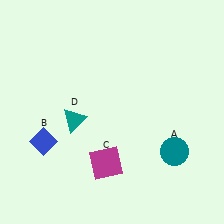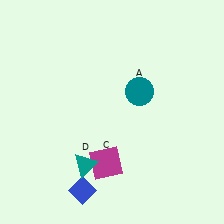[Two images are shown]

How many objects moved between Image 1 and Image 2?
3 objects moved between the two images.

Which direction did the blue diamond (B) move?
The blue diamond (B) moved down.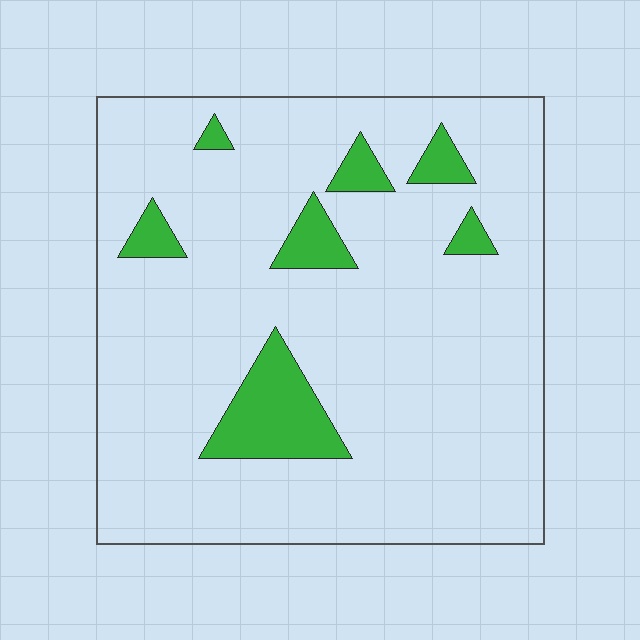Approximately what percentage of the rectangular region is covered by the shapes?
Approximately 10%.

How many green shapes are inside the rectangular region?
7.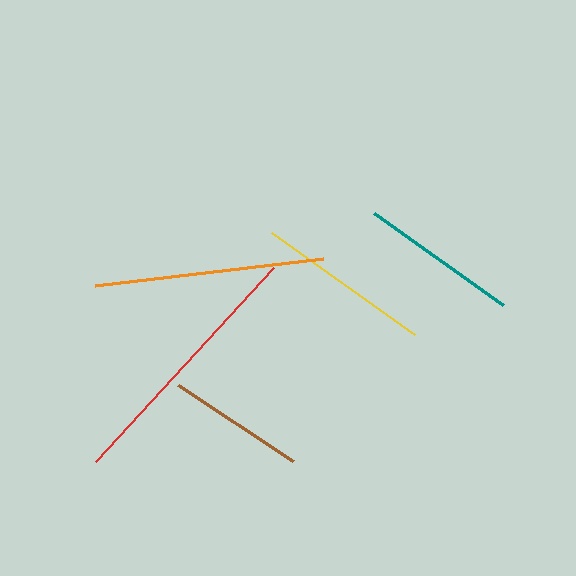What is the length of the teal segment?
The teal segment is approximately 158 pixels long.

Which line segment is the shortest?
The brown line is the shortest at approximately 138 pixels.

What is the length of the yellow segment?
The yellow segment is approximately 175 pixels long.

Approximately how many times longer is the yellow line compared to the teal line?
The yellow line is approximately 1.1 times the length of the teal line.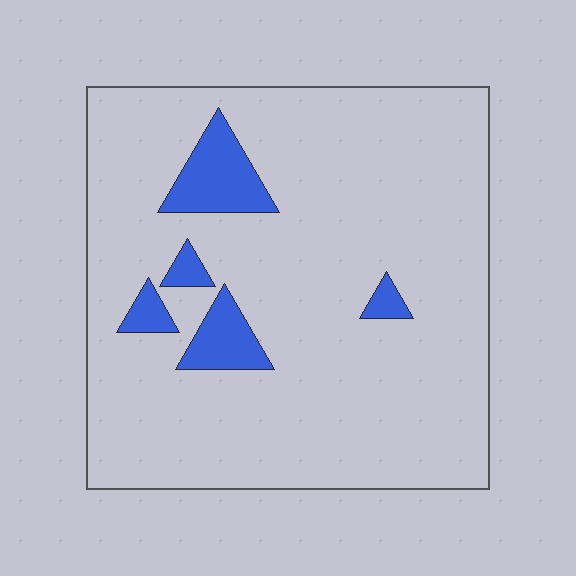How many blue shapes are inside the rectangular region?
5.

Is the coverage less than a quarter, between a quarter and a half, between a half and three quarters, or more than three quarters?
Less than a quarter.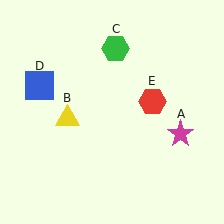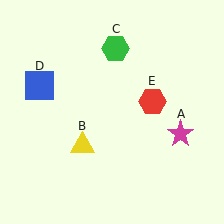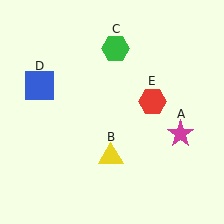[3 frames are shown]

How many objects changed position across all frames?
1 object changed position: yellow triangle (object B).